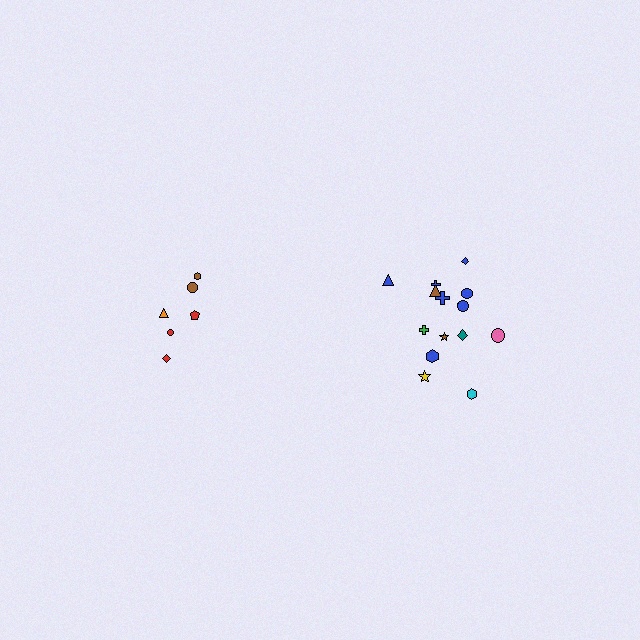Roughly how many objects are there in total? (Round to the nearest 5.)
Roughly 20 objects in total.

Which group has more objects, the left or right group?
The right group.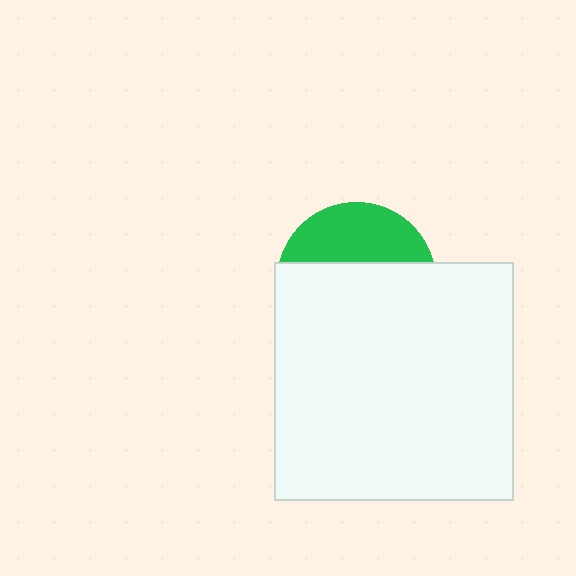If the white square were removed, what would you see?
You would see the complete green circle.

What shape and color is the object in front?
The object in front is a white square.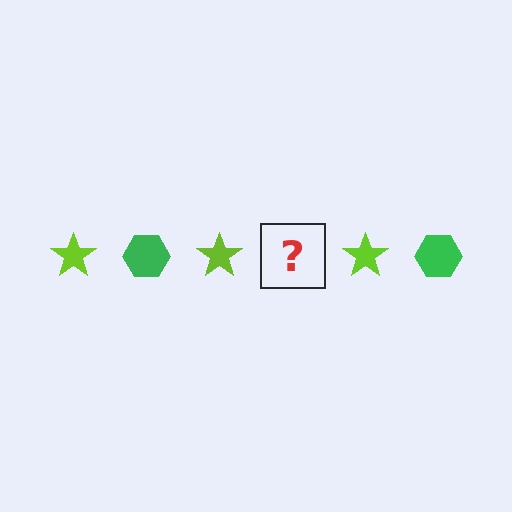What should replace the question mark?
The question mark should be replaced with a green hexagon.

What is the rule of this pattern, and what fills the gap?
The rule is that the pattern alternates between lime star and green hexagon. The gap should be filled with a green hexagon.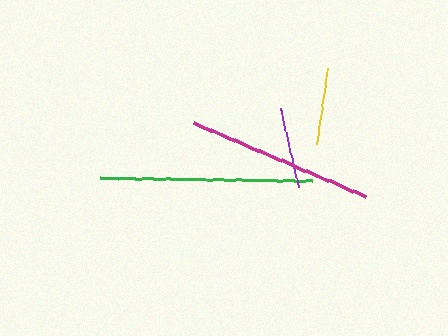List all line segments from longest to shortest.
From longest to shortest: green, magenta, purple, yellow.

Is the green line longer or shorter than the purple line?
The green line is longer than the purple line.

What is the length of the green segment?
The green segment is approximately 212 pixels long.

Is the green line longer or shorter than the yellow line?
The green line is longer than the yellow line.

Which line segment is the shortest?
The yellow line is the shortest at approximately 75 pixels.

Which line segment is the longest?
The green line is the longest at approximately 212 pixels.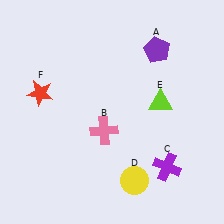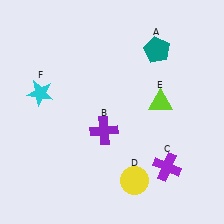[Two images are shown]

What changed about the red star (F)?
In Image 1, F is red. In Image 2, it changed to cyan.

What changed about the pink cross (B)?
In Image 1, B is pink. In Image 2, it changed to purple.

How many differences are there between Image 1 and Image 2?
There are 3 differences between the two images.